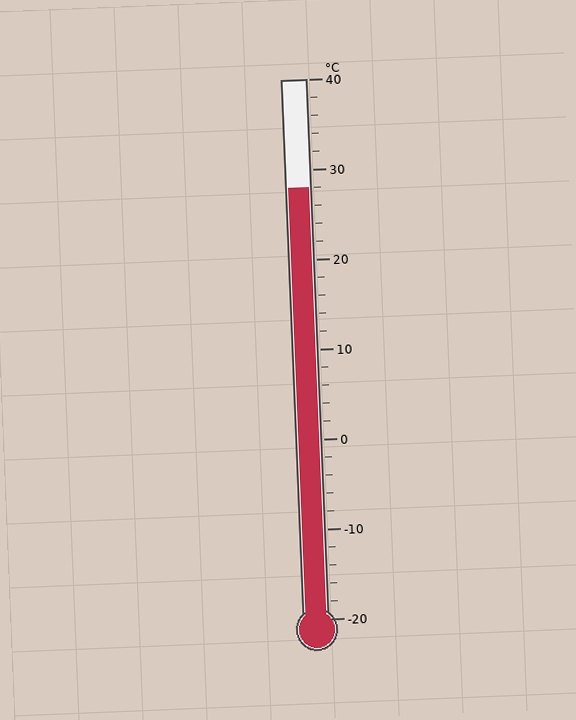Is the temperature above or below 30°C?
The temperature is below 30°C.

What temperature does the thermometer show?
The thermometer shows approximately 28°C.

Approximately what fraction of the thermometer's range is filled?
The thermometer is filled to approximately 80% of its range.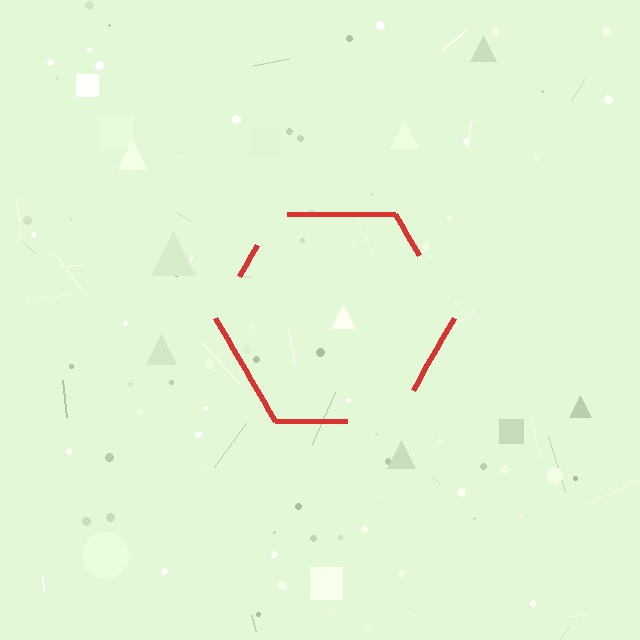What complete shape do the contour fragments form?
The contour fragments form a hexagon.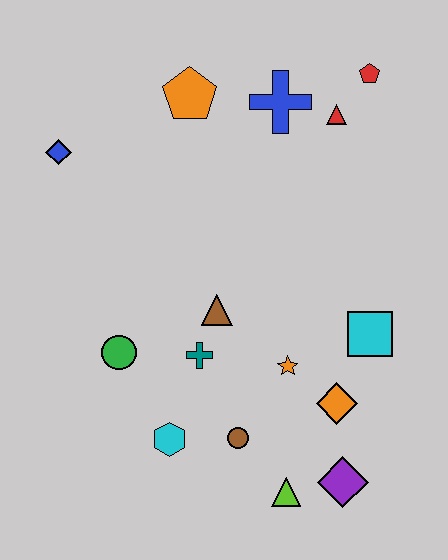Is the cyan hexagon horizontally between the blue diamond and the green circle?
No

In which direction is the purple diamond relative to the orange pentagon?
The purple diamond is below the orange pentagon.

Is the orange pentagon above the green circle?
Yes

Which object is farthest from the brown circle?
The red pentagon is farthest from the brown circle.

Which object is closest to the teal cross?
The brown triangle is closest to the teal cross.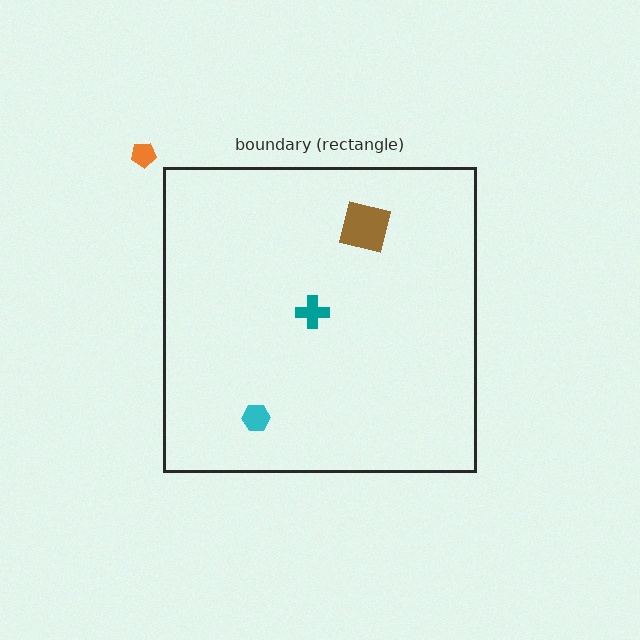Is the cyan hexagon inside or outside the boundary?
Inside.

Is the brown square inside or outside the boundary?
Inside.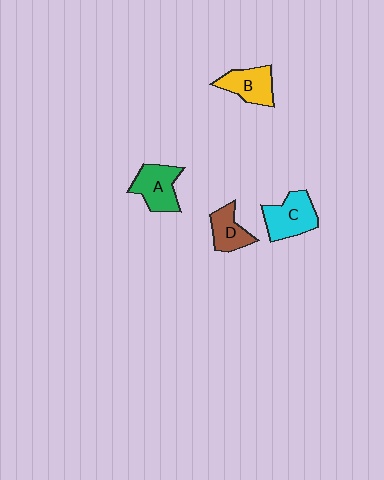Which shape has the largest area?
Shape C (cyan).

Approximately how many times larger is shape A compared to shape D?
Approximately 1.3 times.